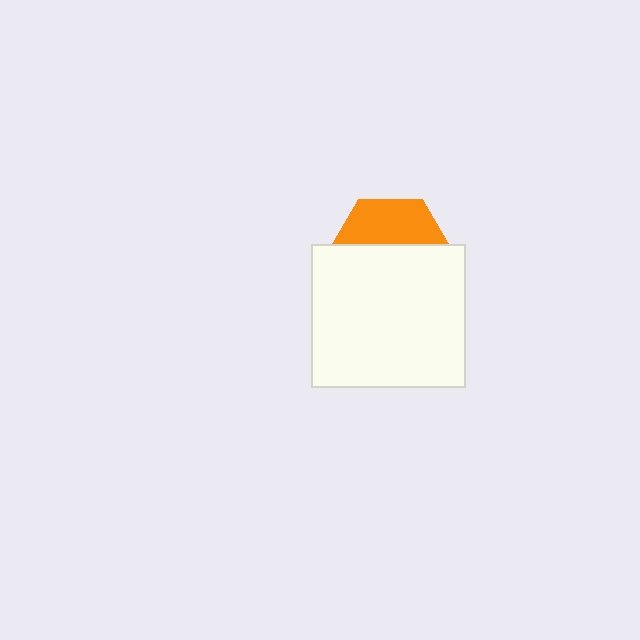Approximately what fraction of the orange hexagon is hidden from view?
Roughly 63% of the orange hexagon is hidden behind the white rectangle.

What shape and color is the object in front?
The object in front is a white rectangle.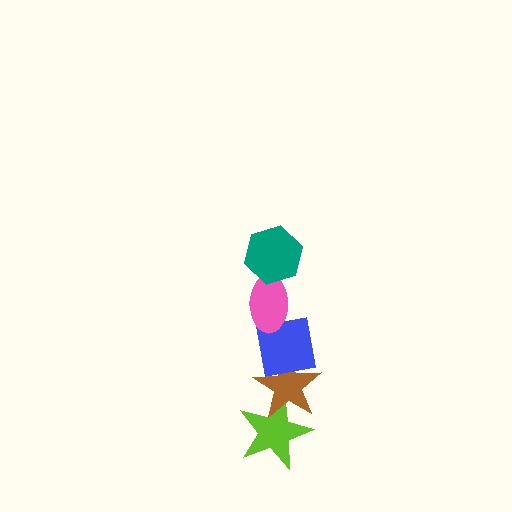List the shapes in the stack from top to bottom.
From top to bottom: the teal hexagon, the pink ellipse, the blue square, the brown star, the lime star.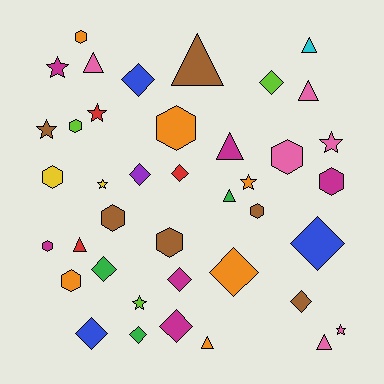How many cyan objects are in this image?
There is 1 cyan object.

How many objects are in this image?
There are 40 objects.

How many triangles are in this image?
There are 9 triangles.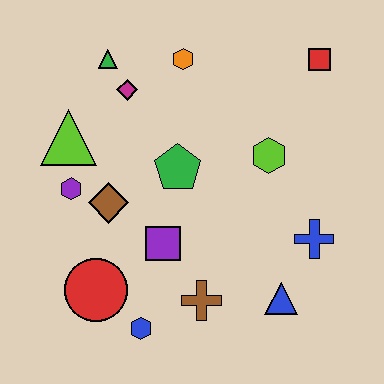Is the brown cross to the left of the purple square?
No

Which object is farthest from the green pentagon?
The red square is farthest from the green pentagon.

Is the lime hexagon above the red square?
No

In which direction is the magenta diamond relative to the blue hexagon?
The magenta diamond is above the blue hexagon.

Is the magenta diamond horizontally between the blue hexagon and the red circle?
Yes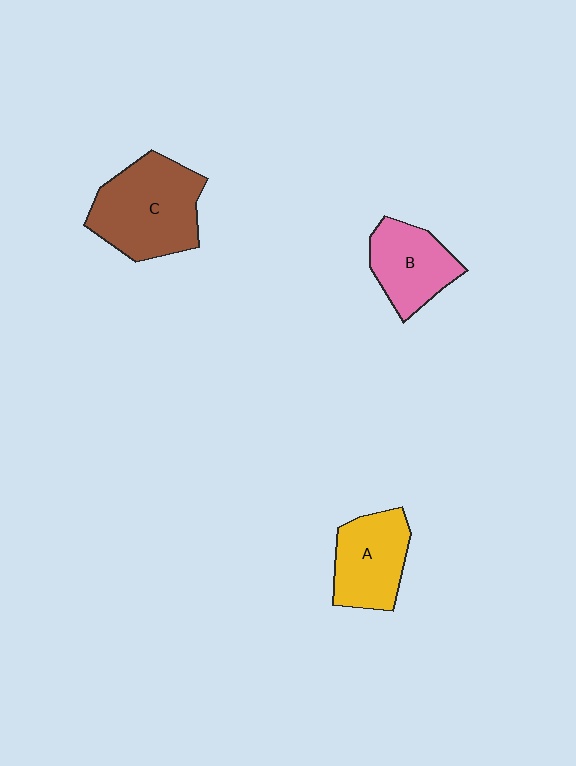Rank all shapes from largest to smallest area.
From largest to smallest: C (brown), A (yellow), B (pink).